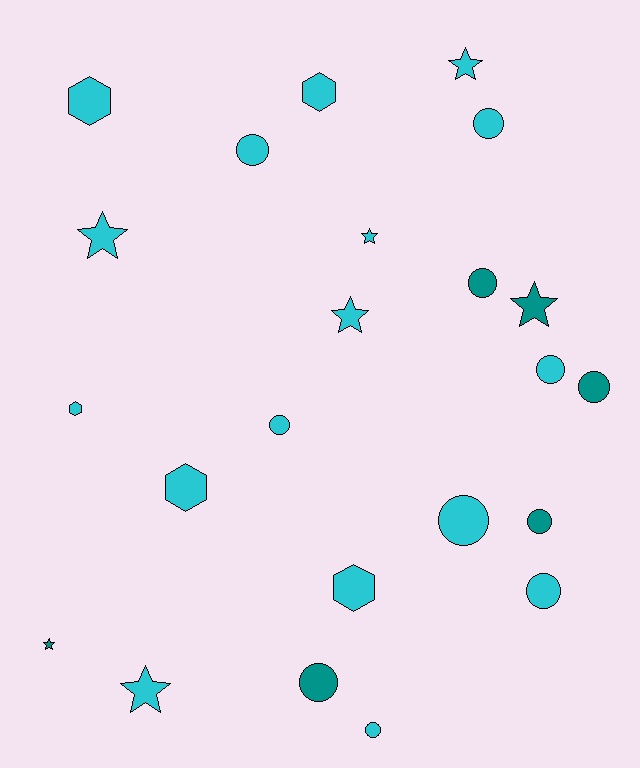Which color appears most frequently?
Cyan, with 17 objects.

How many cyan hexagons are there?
There are 5 cyan hexagons.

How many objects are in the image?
There are 23 objects.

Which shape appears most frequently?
Circle, with 11 objects.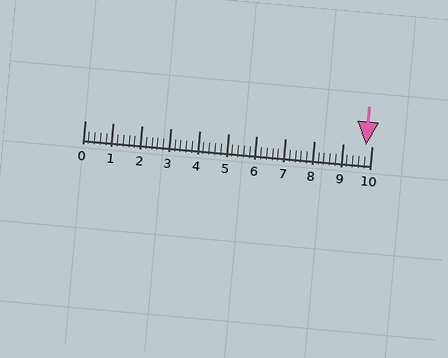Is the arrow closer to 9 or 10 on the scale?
The arrow is closer to 10.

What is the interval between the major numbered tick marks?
The major tick marks are spaced 1 units apart.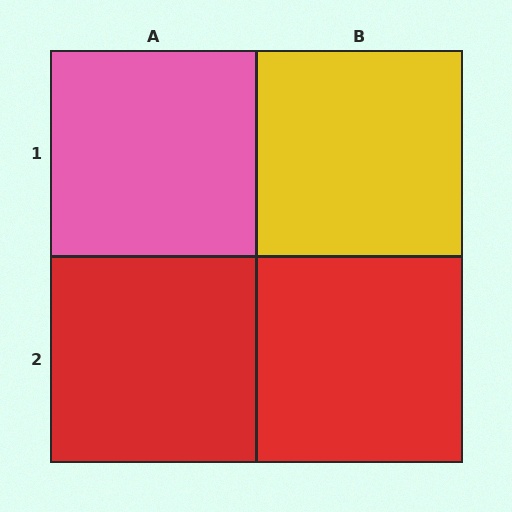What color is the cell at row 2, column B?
Red.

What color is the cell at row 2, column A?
Red.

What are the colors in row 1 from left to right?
Pink, yellow.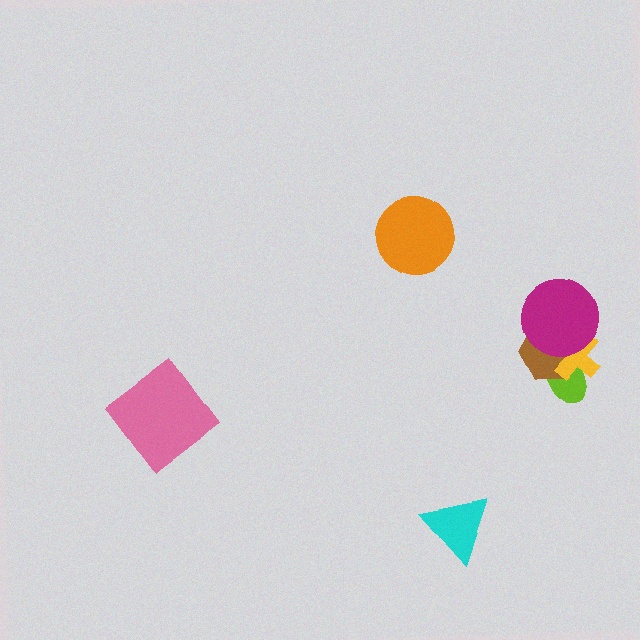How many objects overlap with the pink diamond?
0 objects overlap with the pink diamond.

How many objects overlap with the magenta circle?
2 objects overlap with the magenta circle.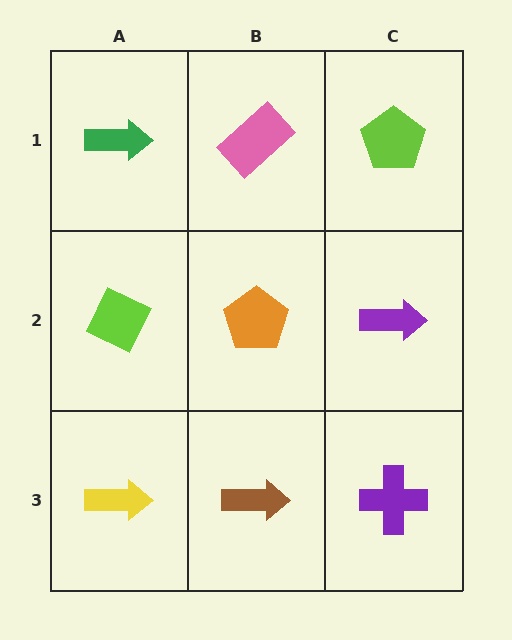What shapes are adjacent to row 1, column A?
A lime diamond (row 2, column A), a pink rectangle (row 1, column B).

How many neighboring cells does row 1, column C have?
2.